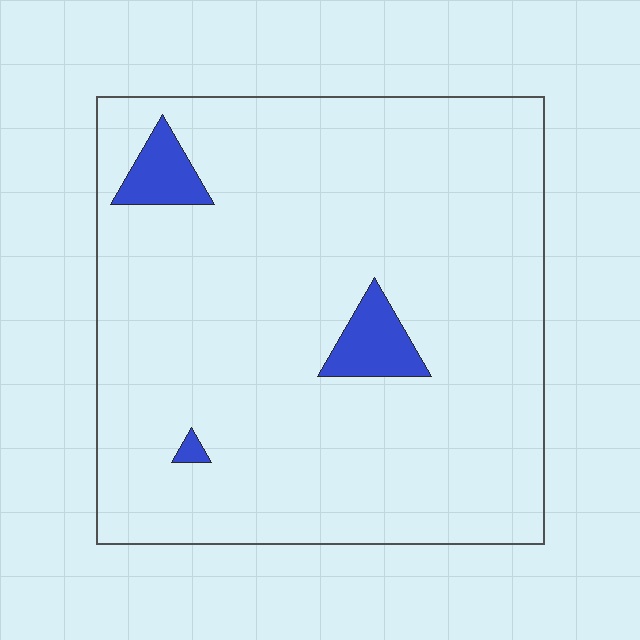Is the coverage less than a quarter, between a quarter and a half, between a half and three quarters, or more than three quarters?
Less than a quarter.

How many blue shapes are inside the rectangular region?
3.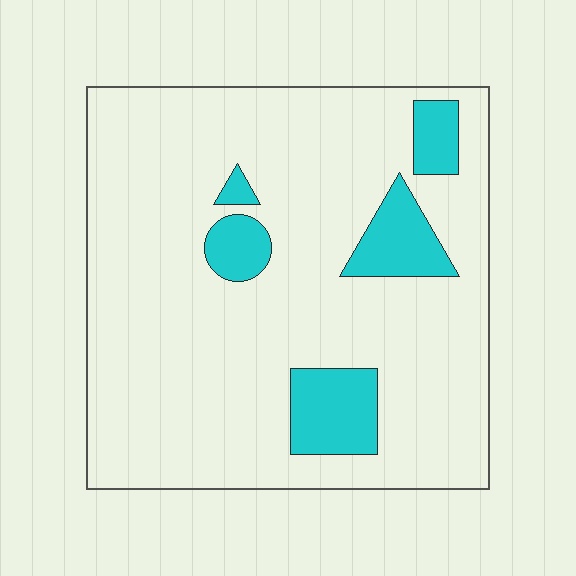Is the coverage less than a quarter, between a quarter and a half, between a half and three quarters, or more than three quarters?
Less than a quarter.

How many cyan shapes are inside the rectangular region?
5.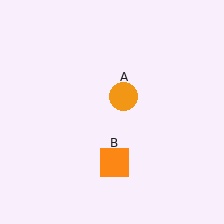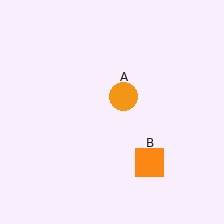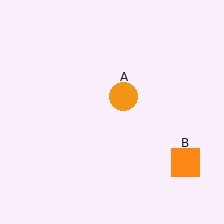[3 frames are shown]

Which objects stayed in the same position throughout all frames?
Orange circle (object A) remained stationary.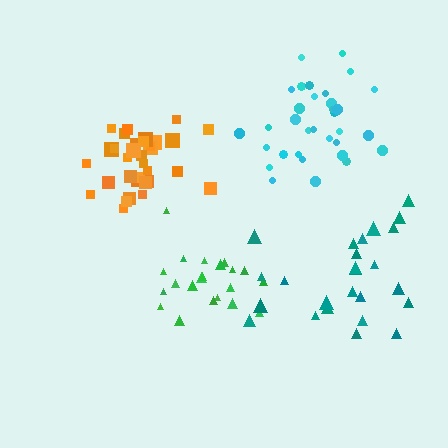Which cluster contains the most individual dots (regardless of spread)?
Orange (33).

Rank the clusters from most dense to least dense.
orange, cyan, green, teal.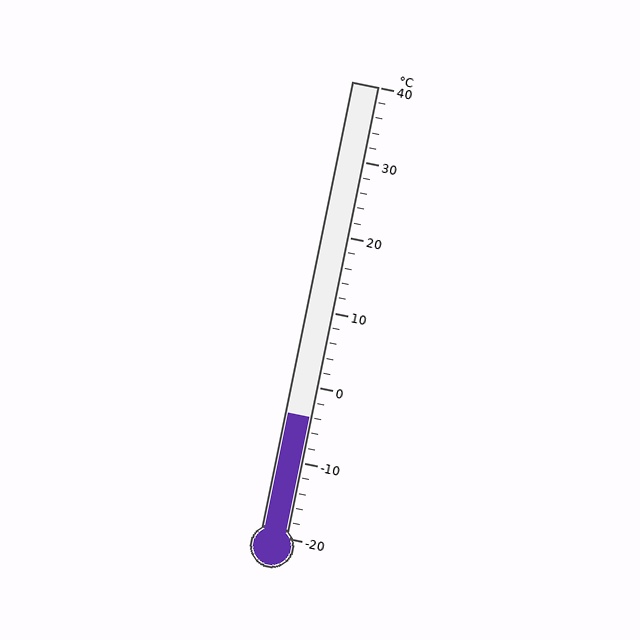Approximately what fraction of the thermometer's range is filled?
The thermometer is filled to approximately 25% of its range.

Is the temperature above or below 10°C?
The temperature is below 10°C.